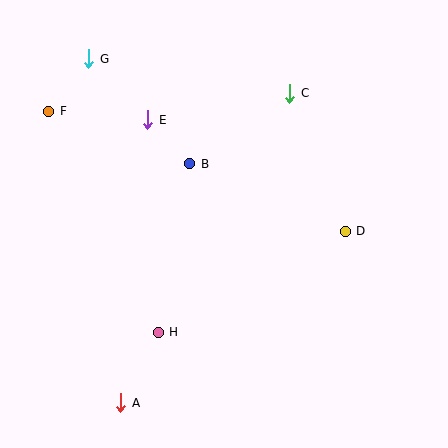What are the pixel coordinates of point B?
Point B is at (190, 164).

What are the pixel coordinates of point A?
Point A is at (121, 403).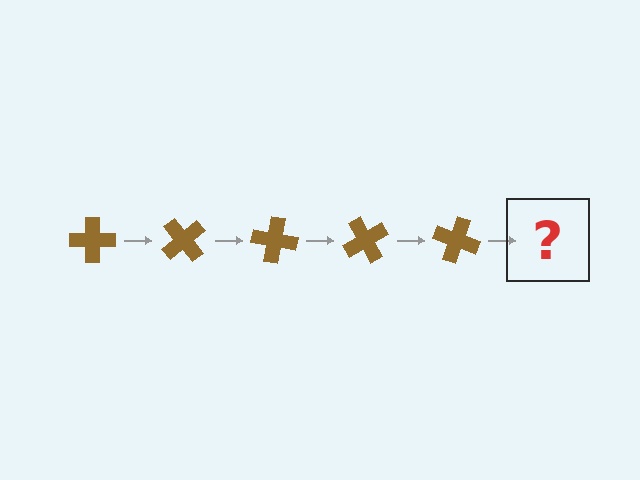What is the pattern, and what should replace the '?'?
The pattern is that the cross rotates 50 degrees each step. The '?' should be a brown cross rotated 250 degrees.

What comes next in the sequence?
The next element should be a brown cross rotated 250 degrees.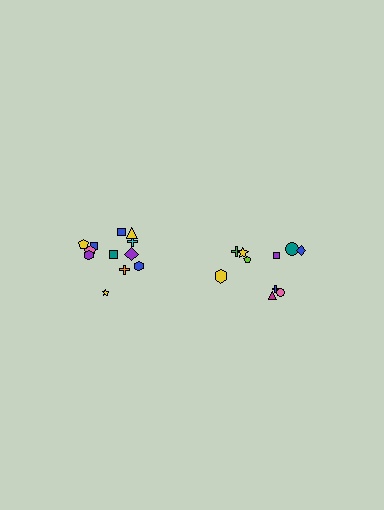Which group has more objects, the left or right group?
The left group.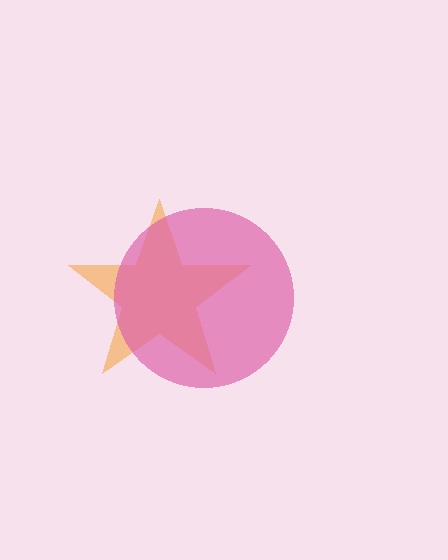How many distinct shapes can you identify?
There are 2 distinct shapes: an orange star, a pink circle.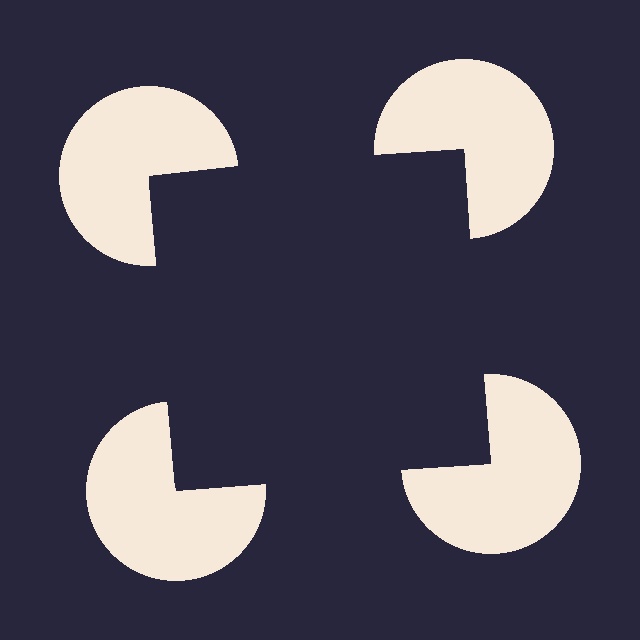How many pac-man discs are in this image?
There are 4 — one at each vertex of the illusory square.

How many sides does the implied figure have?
4 sides.